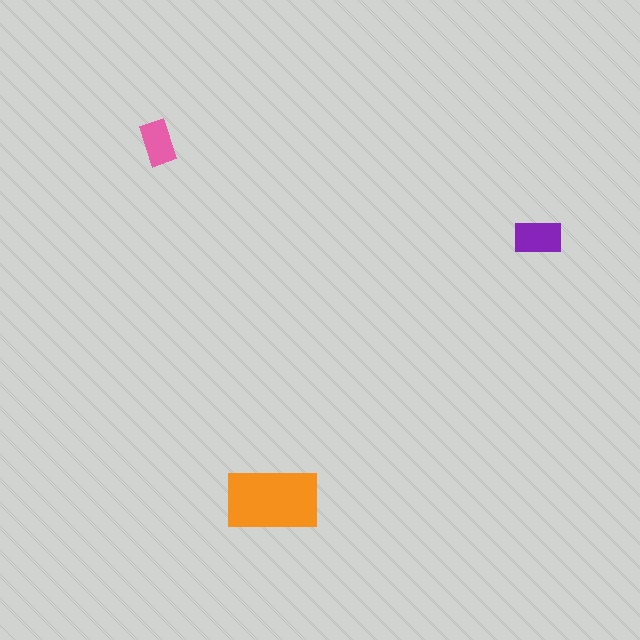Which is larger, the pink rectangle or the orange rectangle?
The orange one.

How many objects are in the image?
There are 3 objects in the image.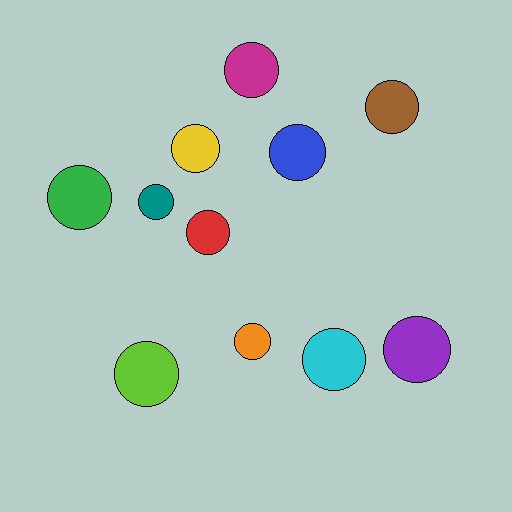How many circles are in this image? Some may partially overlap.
There are 11 circles.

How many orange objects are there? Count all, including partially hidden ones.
There is 1 orange object.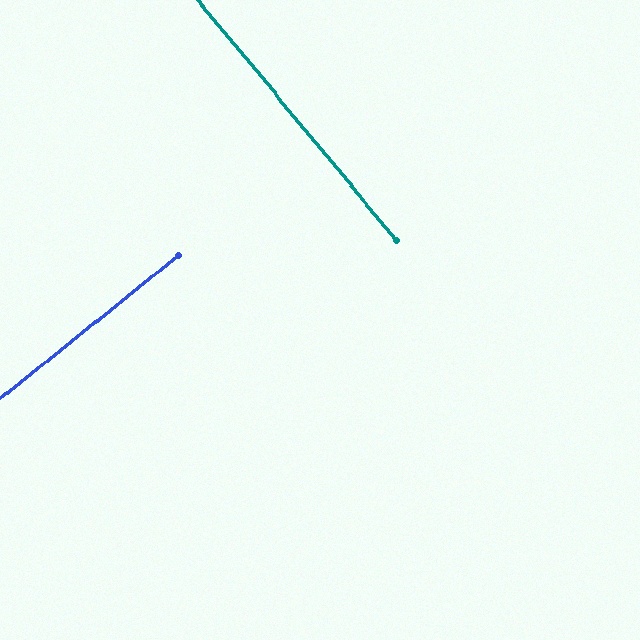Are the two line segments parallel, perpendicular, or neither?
Perpendicular — they meet at approximately 89°.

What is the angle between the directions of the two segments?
Approximately 89 degrees.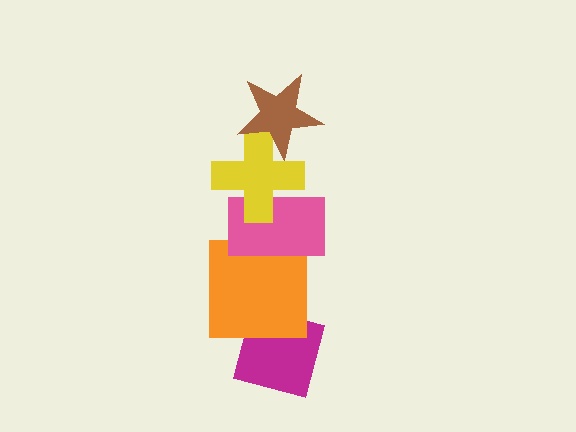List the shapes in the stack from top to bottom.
From top to bottom: the brown star, the yellow cross, the pink rectangle, the orange square, the magenta square.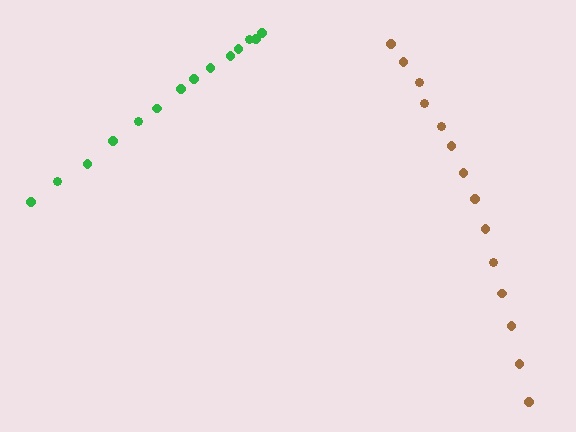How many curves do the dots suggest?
There are 2 distinct paths.